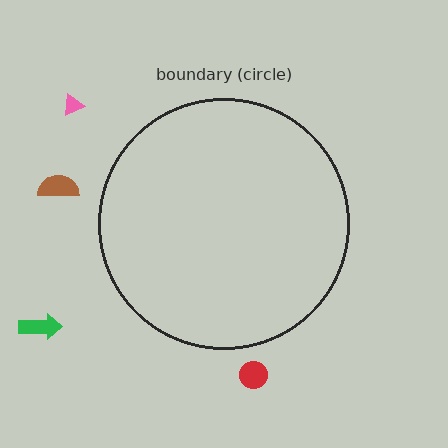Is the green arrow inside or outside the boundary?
Outside.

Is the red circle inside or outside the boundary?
Outside.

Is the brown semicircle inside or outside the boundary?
Outside.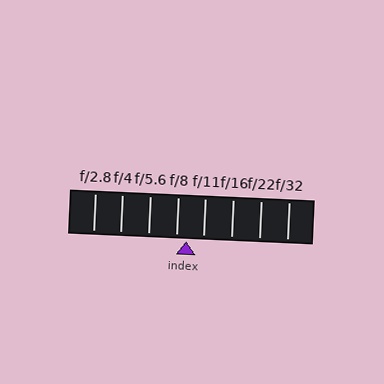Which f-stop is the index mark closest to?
The index mark is closest to f/8.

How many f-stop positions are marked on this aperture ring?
There are 8 f-stop positions marked.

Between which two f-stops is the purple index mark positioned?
The index mark is between f/8 and f/11.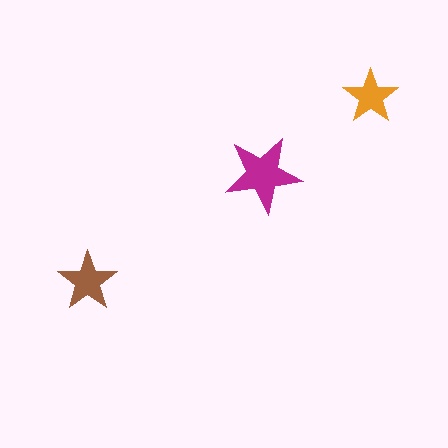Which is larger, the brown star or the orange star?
The brown one.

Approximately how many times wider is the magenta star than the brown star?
About 1.5 times wider.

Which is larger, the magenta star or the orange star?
The magenta one.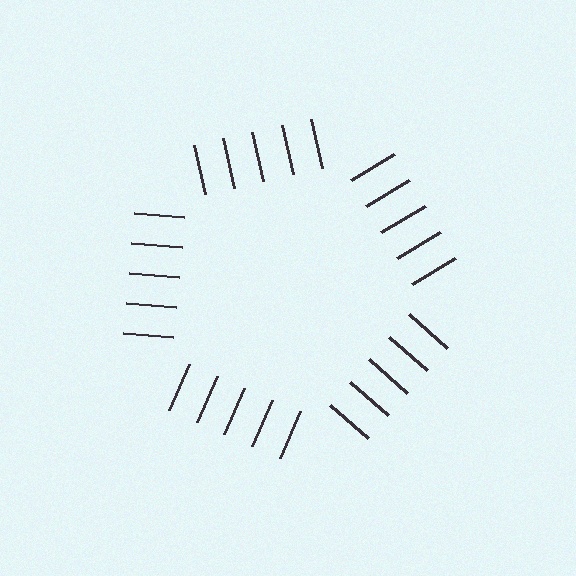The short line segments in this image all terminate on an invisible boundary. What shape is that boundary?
An illusory pentagon — the line segments terminate on its edges but no continuous stroke is drawn.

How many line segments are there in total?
25 — 5 along each of the 5 edges.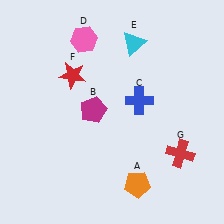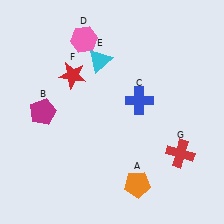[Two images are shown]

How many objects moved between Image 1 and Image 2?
2 objects moved between the two images.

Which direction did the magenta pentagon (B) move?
The magenta pentagon (B) moved left.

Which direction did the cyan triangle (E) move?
The cyan triangle (E) moved left.